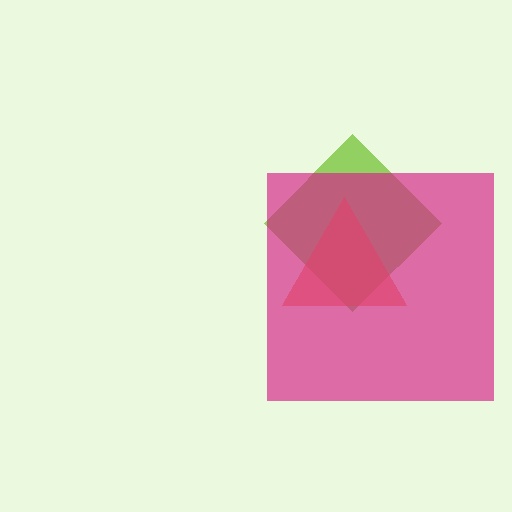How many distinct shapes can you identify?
There are 3 distinct shapes: a lime diamond, an orange triangle, a magenta square.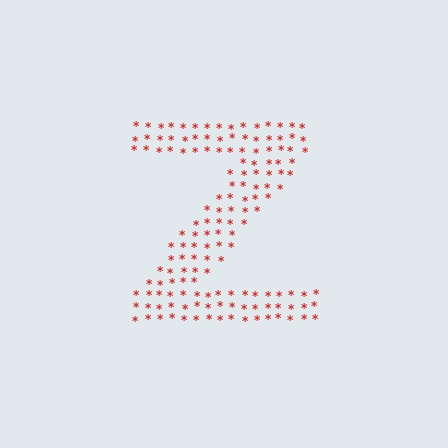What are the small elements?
The small elements are asterisks.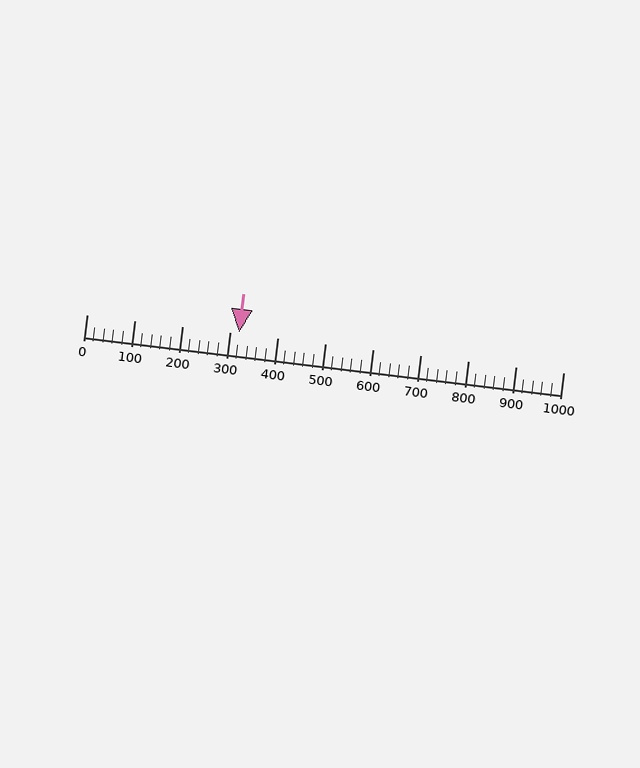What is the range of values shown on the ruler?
The ruler shows values from 0 to 1000.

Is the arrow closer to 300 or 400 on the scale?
The arrow is closer to 300.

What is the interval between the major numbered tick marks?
The major tick marks are spaced 100 units apart.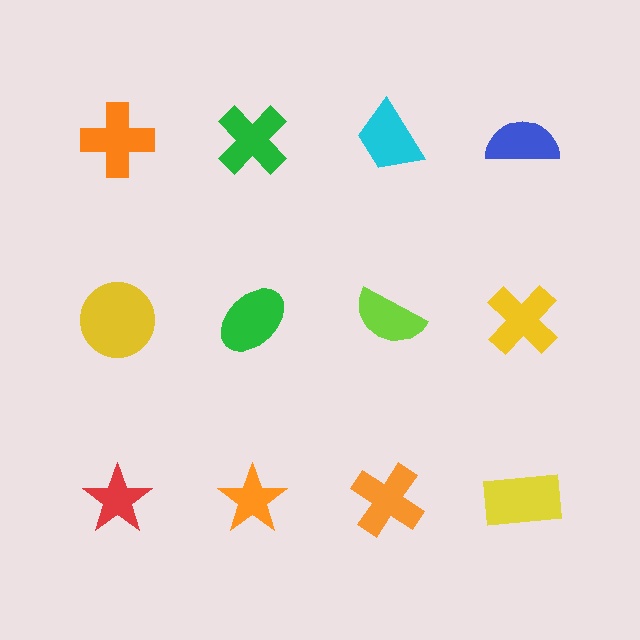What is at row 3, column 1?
A red star.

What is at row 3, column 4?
A yellow rectangle.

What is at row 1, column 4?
A blue semicircle.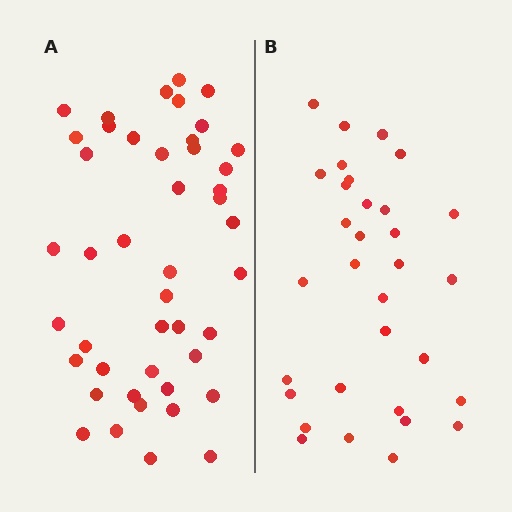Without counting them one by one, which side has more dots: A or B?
Region A (the left region) has more dots.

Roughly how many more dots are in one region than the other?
Region A has approximately 15 more dots than region B.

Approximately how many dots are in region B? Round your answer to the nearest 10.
About 30 dots. (The exact count is 32, which rounds to 30.)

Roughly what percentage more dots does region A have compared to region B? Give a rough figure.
About 40% more.